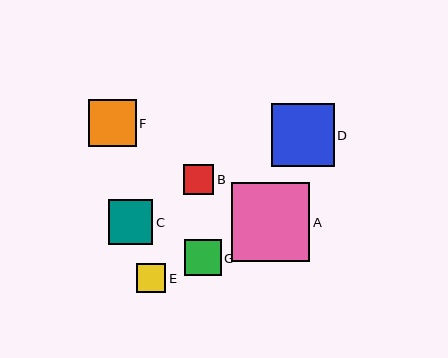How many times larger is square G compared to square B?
Square G is approximately 1.2 times the size of square B.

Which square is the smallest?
Square E is the smallest with a size of approximately 30 pixels.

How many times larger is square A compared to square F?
Square A is approximately 1.7 times the size of square F.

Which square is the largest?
Square A is the largest with a size of approximately 78 pixels.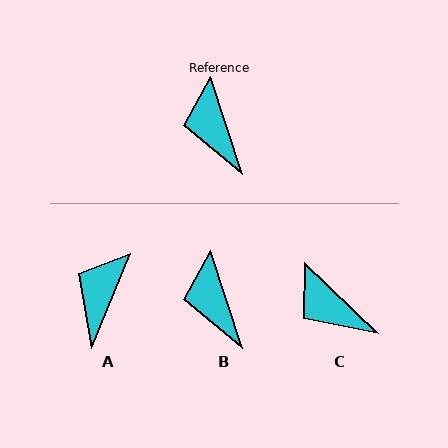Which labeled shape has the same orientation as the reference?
B.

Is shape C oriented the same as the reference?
No, it is off by about 28 degrees.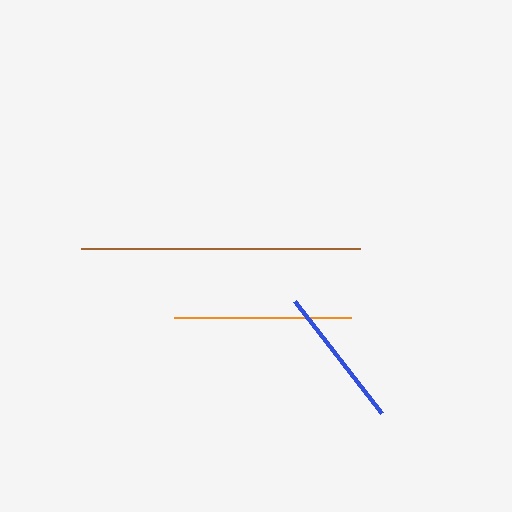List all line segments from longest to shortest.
From longest to shortest: brown, orange, blue.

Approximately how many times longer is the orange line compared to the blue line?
The orange line is approximately 1.2 times the length of the blue line.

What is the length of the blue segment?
The blue segment is approximately 142 pixels long.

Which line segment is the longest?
The brown line is the longest at approximately 280 pixels.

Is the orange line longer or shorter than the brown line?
The brown line is longer than the orange line.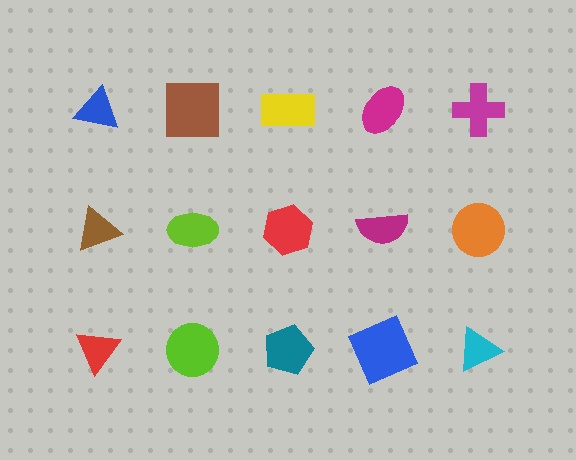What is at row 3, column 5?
A cyan triangle.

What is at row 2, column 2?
A lime ellipse.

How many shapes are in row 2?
5 shapes.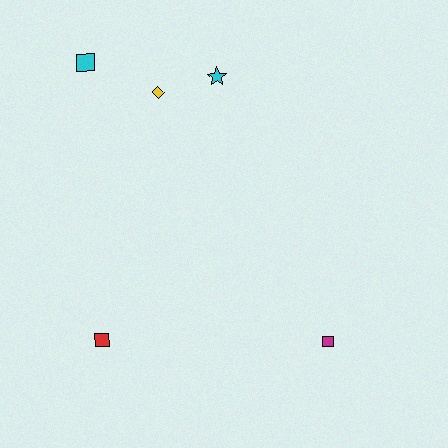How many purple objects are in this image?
There are no purple objects.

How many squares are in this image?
There are 3 squares.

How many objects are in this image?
There are 5 objects.